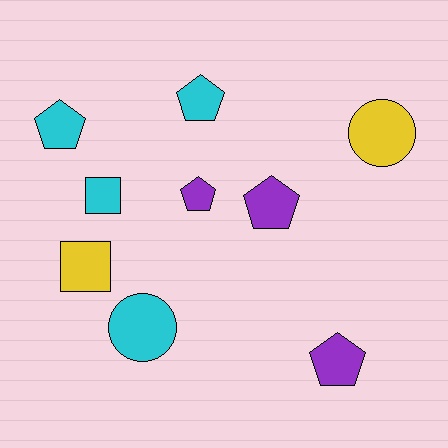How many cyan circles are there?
There is 1 cyan circle.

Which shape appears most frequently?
Pentagon, with 5 objects.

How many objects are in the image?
There are 9 objects.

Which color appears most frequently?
Cyan, with 4 objects.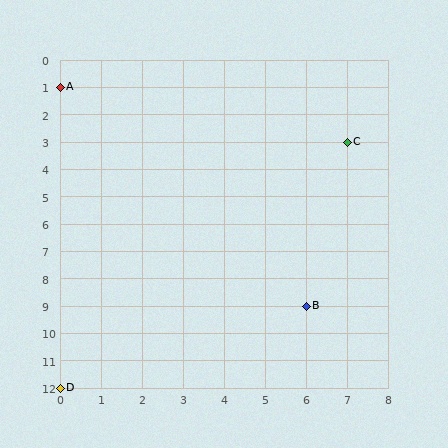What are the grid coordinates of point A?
Point A is at grid coordinates (0, 1).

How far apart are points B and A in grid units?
Points B and A are 6 columns and 8 rows apart (about 10.0 grid units diagonally).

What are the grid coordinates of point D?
Point D is at grid coordinates (0, 12).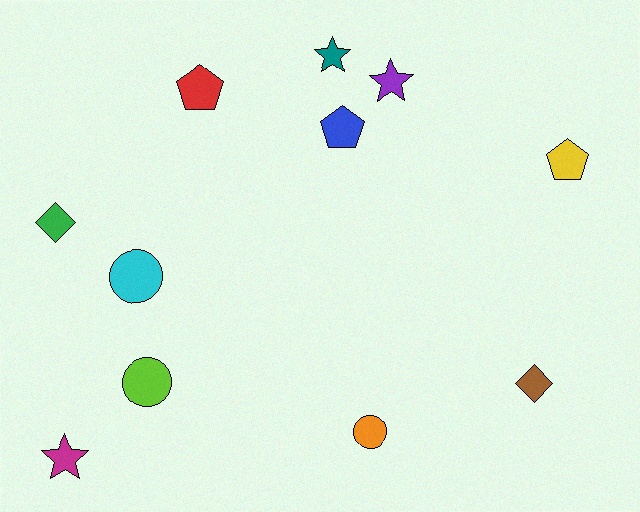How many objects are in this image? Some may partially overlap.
There are 11 objects.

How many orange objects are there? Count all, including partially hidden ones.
There is 1 orange object.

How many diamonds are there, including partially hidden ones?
There are 2 diamonds.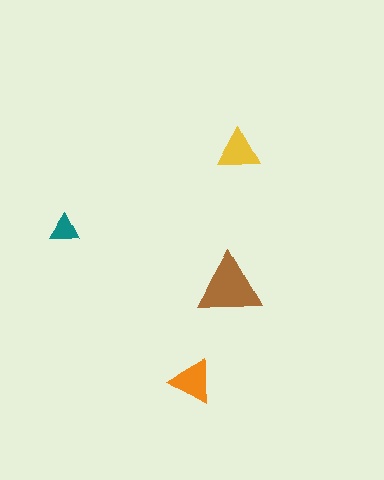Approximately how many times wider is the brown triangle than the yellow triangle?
About 1.5 times wider.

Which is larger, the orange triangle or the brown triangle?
The brown one.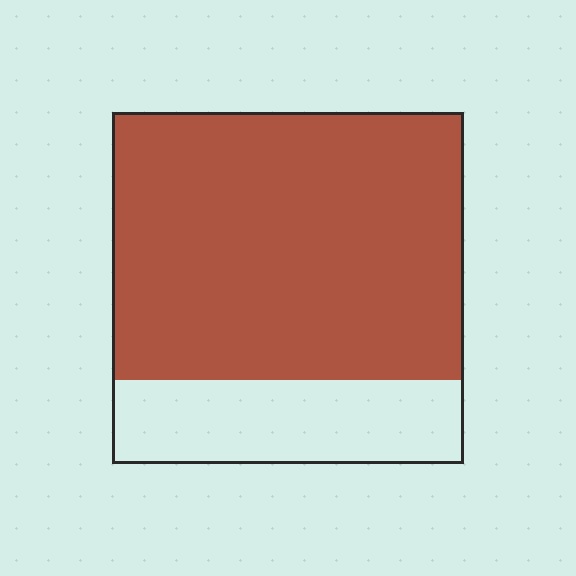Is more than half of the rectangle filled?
Yes.